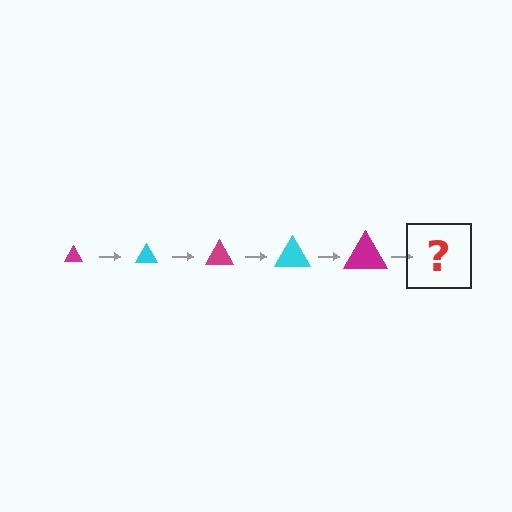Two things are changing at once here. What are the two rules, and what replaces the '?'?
The two rules are that the triangle grows larger each step and the color cycles through magenta and cyan. The '?' should be a cyan triangle, larger than the previous one.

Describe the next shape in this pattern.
It should be a cyan triangle, larger than the previous one.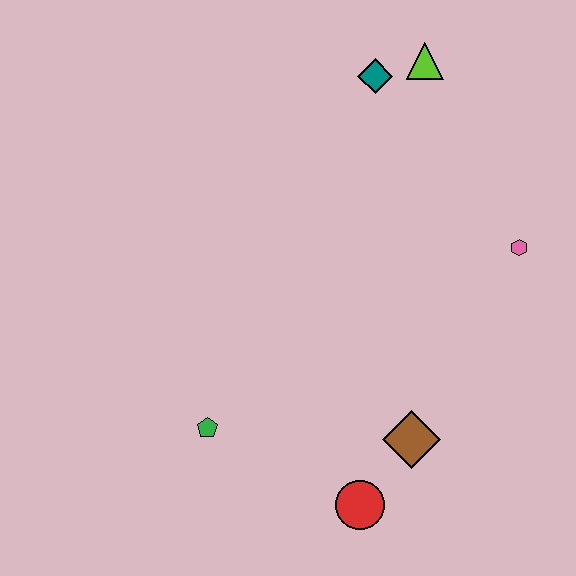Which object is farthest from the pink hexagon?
The green pentagon is farthest from the pink hexagon.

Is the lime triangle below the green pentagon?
No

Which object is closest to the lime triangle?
The teal diamond is closest to the lime triangle.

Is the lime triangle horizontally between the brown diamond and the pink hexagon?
Yes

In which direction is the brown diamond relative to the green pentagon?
The brown diamond is to the right of the green pentagon.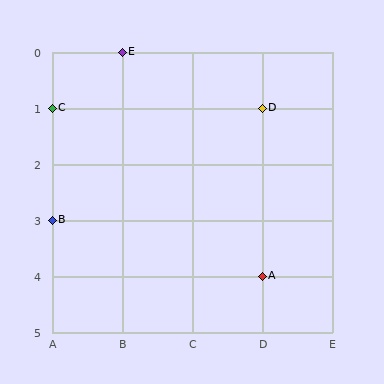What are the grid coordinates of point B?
Point B is at grid coordinates (A, 3).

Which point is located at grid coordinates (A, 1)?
Point C is at (A, 1).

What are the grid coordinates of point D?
Point D is at grid coordinates (D, 1).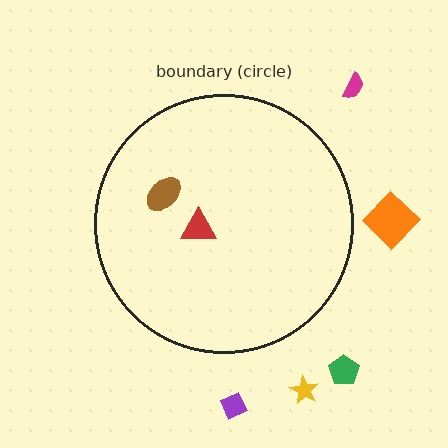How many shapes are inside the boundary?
2 inside, 5 outside.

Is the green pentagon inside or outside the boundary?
Outside.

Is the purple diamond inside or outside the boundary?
Outside.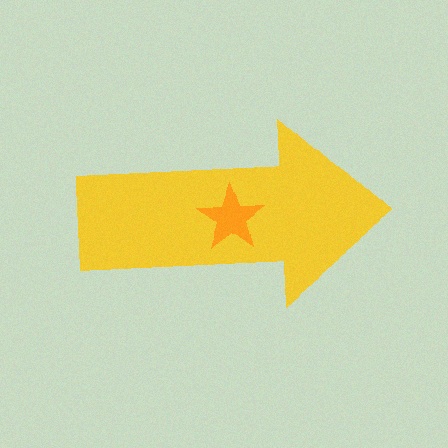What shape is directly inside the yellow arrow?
The orange star.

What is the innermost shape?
The orange star.